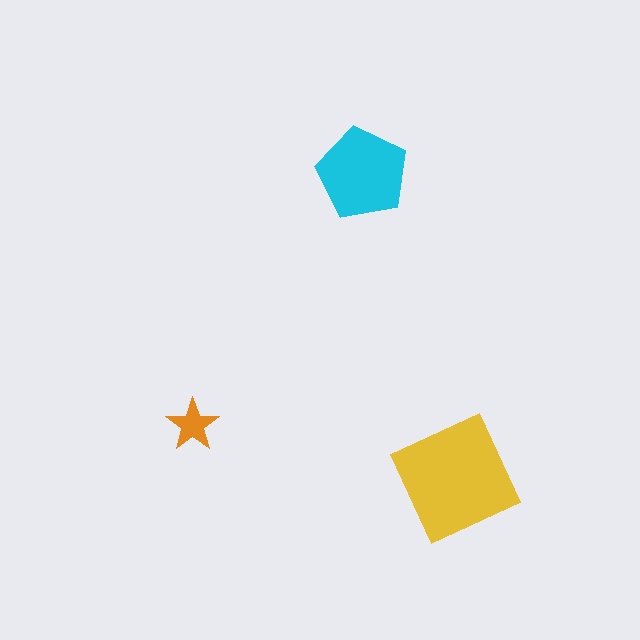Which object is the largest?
The yellow square.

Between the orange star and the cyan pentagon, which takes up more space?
The cyan pentagon.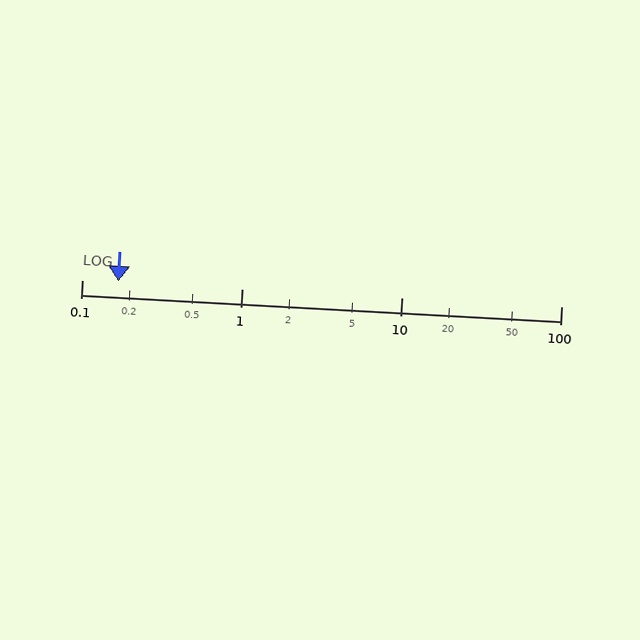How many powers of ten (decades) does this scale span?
The scale spans 3 decades, from 0.1 to 100.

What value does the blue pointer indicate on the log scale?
The pointer indicates approximately 0.17.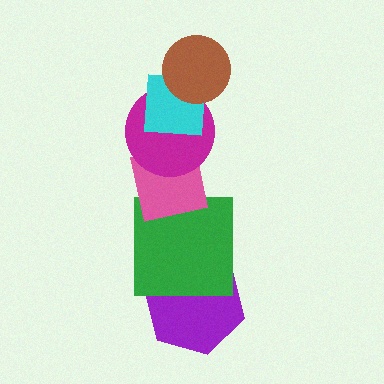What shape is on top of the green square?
The pink square is on top of the green square.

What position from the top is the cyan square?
The cyan square is 2nd from the top.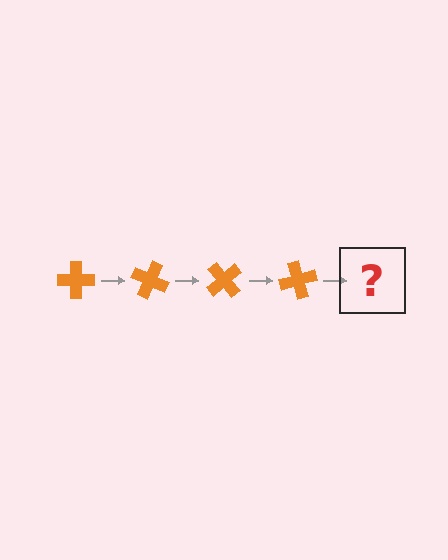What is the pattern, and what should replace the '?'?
The pattern is that the cross rotates 25 degrees each step. The '?' should be an orange cross rotated 100 degrees.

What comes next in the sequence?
The next element should be an orange cross rotated 100 degrees.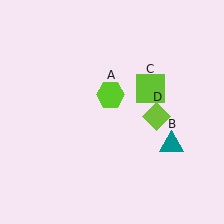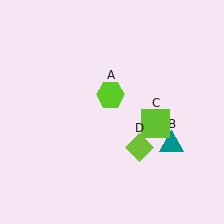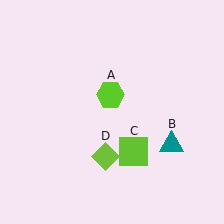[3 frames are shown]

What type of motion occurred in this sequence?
The lime square (object C), lime diamond (object D) rotated clockwise around the center of the scene.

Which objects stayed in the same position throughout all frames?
Lime hexagon (object A) and teal triangle (object B) remained stationary.